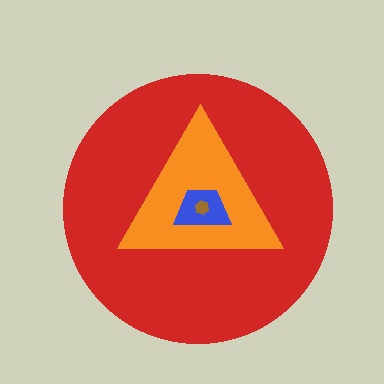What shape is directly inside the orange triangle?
The blue trapezoid.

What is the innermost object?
The brown hexagon.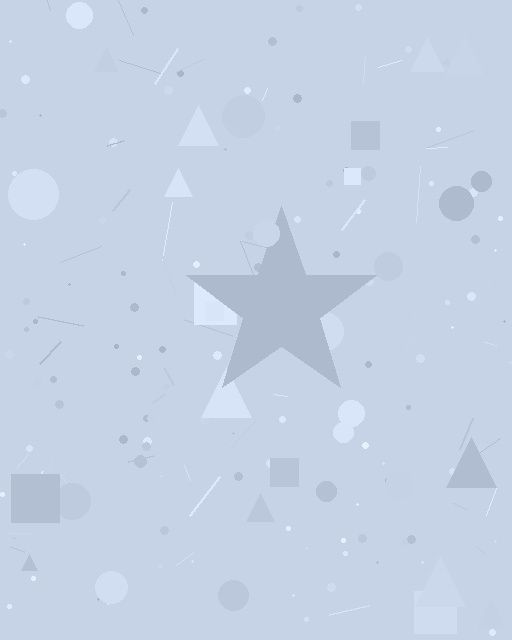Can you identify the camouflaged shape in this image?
The camouflaged shape is a star.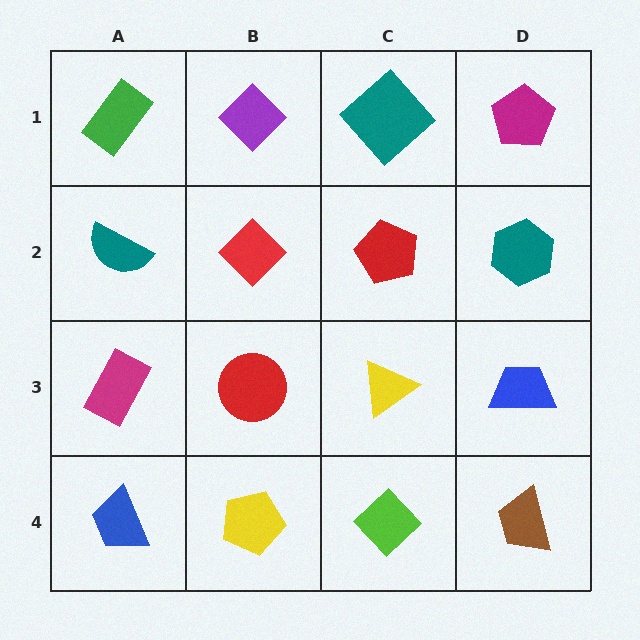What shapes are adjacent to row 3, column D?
A teal hexagon (row 2, column D), a brown trapezoid (row 4, column D), a yellow triangle (row 3, column C).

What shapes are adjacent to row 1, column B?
A red diamond (row 2, column B), a green rectangle (row 1, column A), a teal diamond (row 1, column C).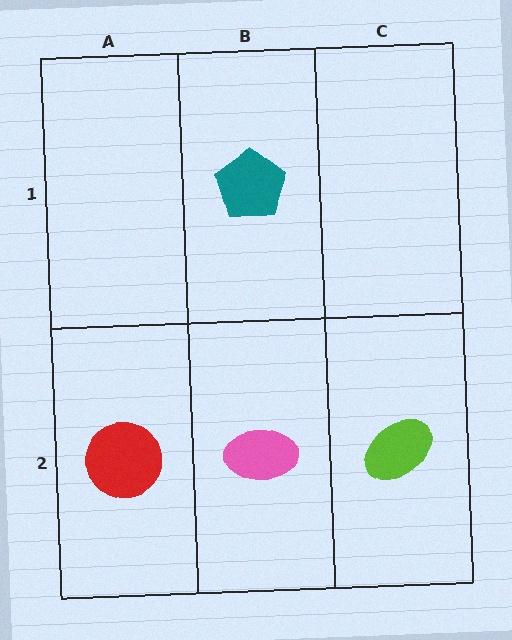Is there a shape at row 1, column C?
No, that cell is empty.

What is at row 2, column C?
A lime ellipse.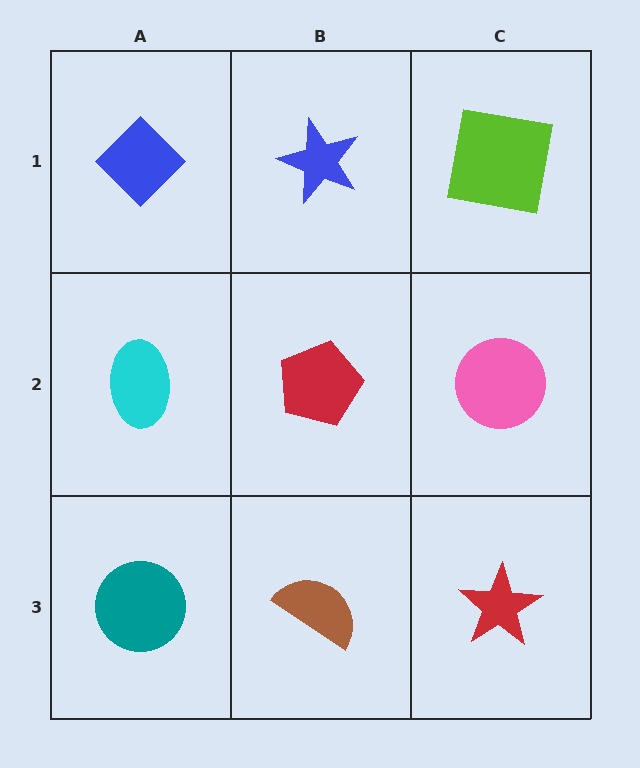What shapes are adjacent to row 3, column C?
A pink circle (row 2, column C), a brown semicircle (row 3, column B).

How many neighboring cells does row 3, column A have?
2.